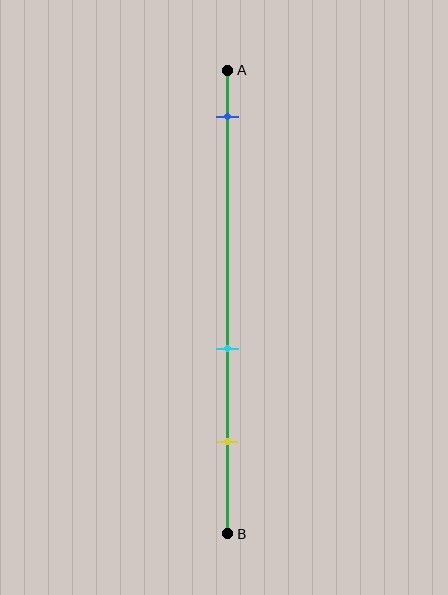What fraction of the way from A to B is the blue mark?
The blue mark is approximately 10% (0.1) of the way from A to B.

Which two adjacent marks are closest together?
The cyan and yellow marks are the closest adjacent pair.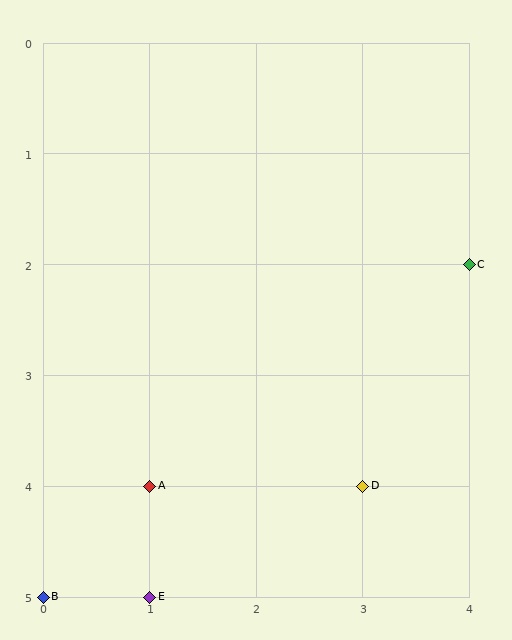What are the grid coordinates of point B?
Point B is at grid coordinates (0, 5).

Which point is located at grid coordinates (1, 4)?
Point A is at (1, 4).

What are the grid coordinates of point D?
Point D is at grid coordinates (3, 4).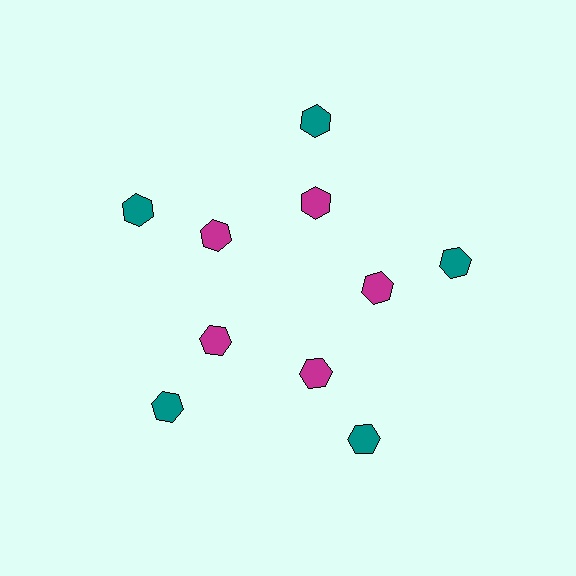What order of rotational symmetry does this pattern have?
This pattern has 5-fold rotational symmetry.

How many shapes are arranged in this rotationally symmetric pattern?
There are 10 shapes, arranged in 5 groups of 2.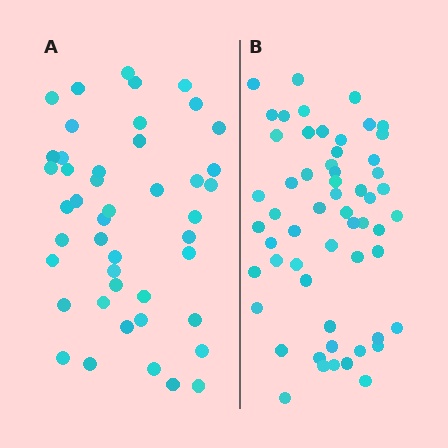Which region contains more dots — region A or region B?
Region B (the right region) has more dots.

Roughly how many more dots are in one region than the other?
Region B has roughly 12 or so more dots than region A.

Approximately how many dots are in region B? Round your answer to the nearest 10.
About 60 dots. (The exact count is 57, which rounds to 60.)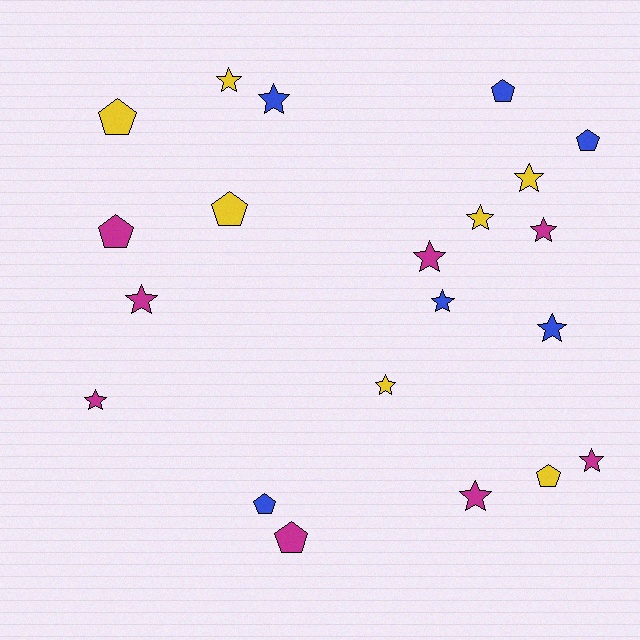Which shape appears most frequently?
Star, with 13 objects.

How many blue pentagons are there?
There are 3 blue pentagons.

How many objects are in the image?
There are 21 objects.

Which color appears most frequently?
Magenta, with 8 objects.